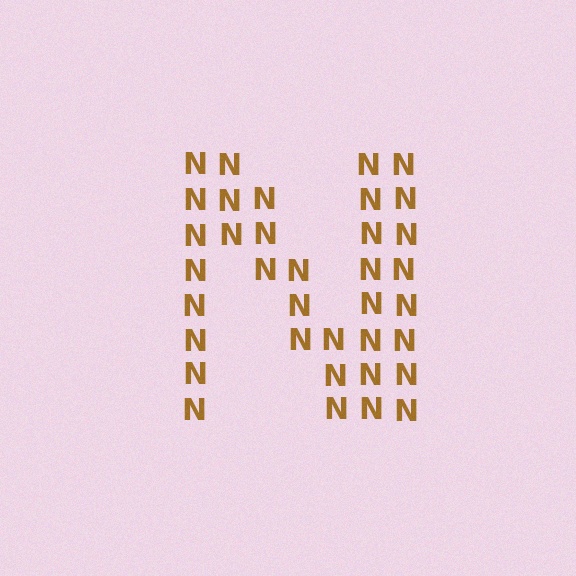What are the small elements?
The small elements are letter N's.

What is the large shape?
The large shape is the letter N.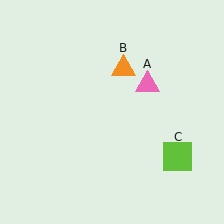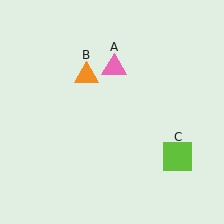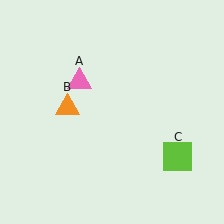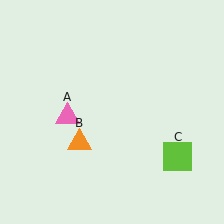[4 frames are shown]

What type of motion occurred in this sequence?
The pink triangle (object A), orange triangle (object B) rotated counterclockwise around the center of the scene.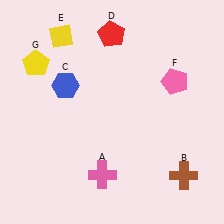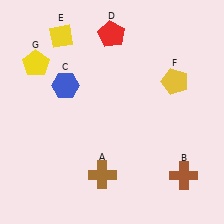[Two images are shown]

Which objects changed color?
A changed from pink to brown. F changed from pink to yellow.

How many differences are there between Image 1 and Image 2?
There are 2 differences between the two images.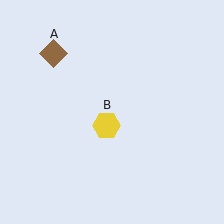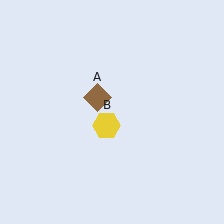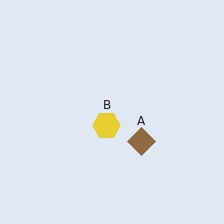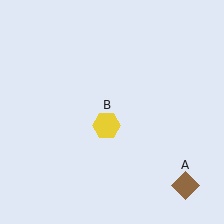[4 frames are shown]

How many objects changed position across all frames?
1 object changed position: brown diamond (object A).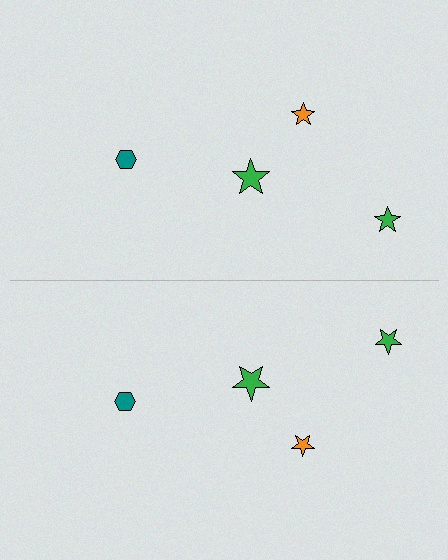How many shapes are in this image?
There are 8 shapes in this image.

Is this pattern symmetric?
Yes, this pattern has bilateral (reflection) symmetry.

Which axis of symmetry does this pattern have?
The pattern has a horizontal axis of symmetry running through the center of the image.